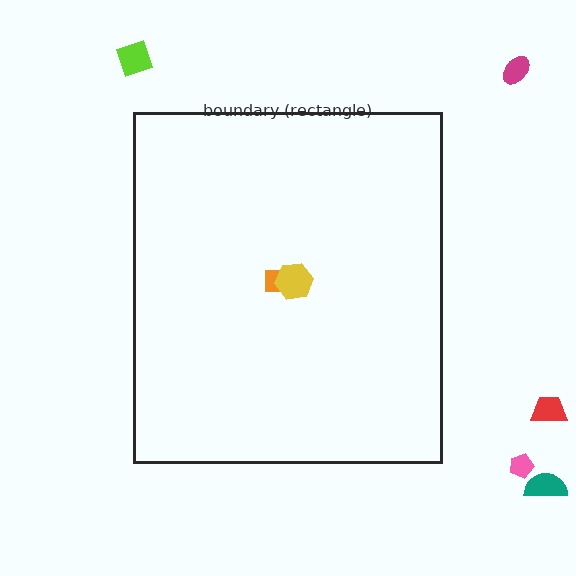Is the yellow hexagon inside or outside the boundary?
Inside.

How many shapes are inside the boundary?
2 inside, 5 outside.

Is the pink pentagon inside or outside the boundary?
Outside.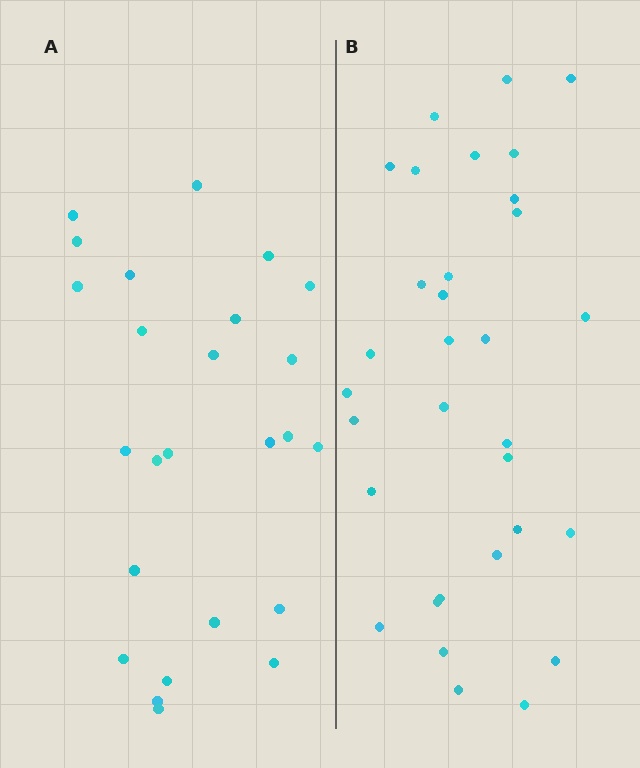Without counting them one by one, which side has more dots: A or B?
Region B (the right region) has more dots.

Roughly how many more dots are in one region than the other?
Region B has roughly 8 or so more dots than region A.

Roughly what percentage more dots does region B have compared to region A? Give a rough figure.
About 30% more.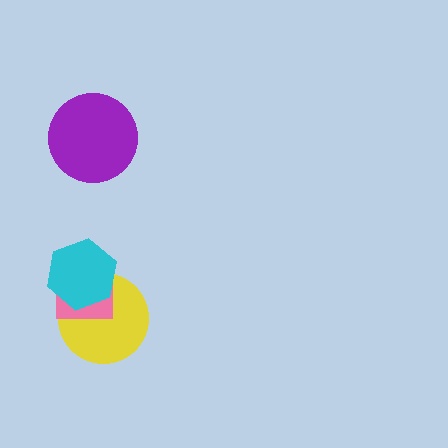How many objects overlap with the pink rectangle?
2 objects overlap with the pink rectangle.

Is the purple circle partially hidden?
No, no other shape covers it.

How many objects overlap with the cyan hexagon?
2 objects overlap with the cyan hexagon.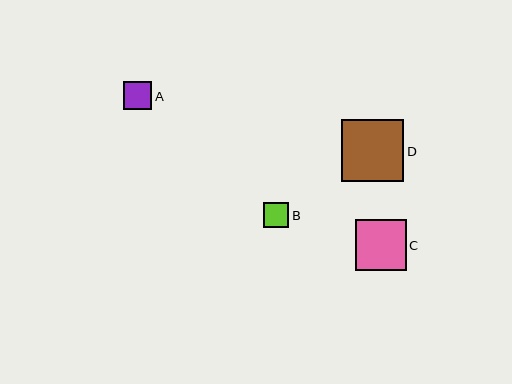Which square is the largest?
Square D is the largest with a size of approximately 62 pixels.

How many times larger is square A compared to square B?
Square A is approximately 1.1 times the size of square B.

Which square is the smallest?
Square B is the smallest with a size of approximately 25 pixels.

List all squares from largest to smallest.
From largest to smallest: D, C, A, B.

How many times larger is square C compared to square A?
Square C is approximately 1.8 times the size of square A.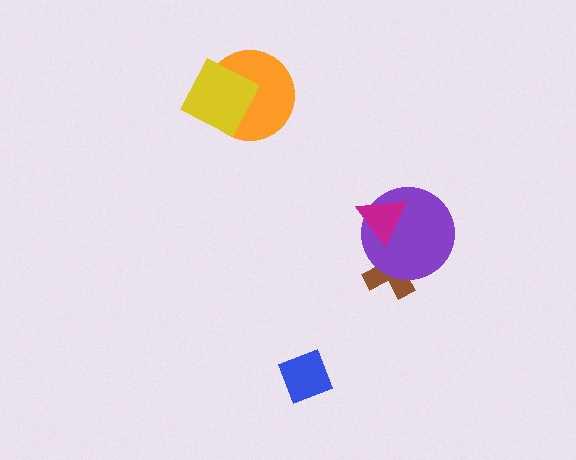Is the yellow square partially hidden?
No, no other shape covers it.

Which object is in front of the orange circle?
The yellow square is in front of the orange circle.